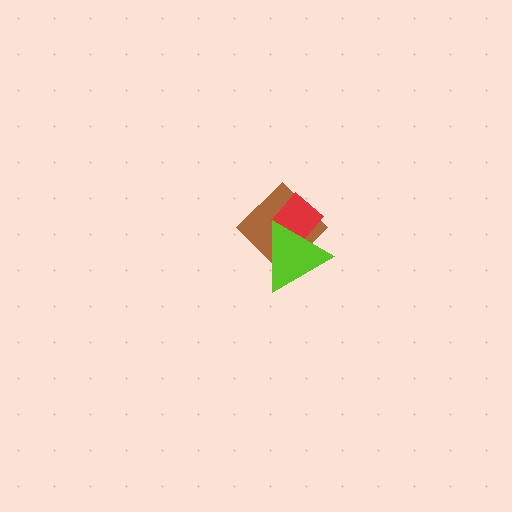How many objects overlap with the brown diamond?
2 objects overlap with the brown diamond.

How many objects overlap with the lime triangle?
2 objects overlap with the lime triangle.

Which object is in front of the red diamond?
The lime triangle is in front of the red diamond.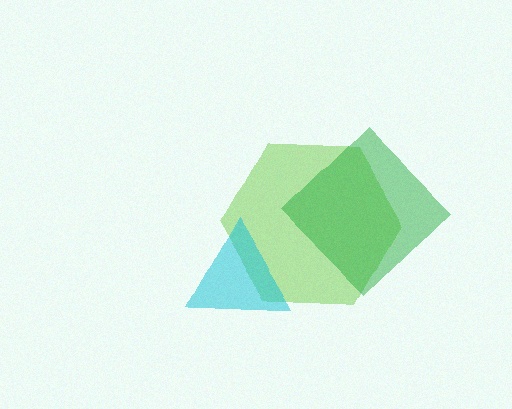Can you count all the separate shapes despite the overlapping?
Yes, there are 3 separate shapes.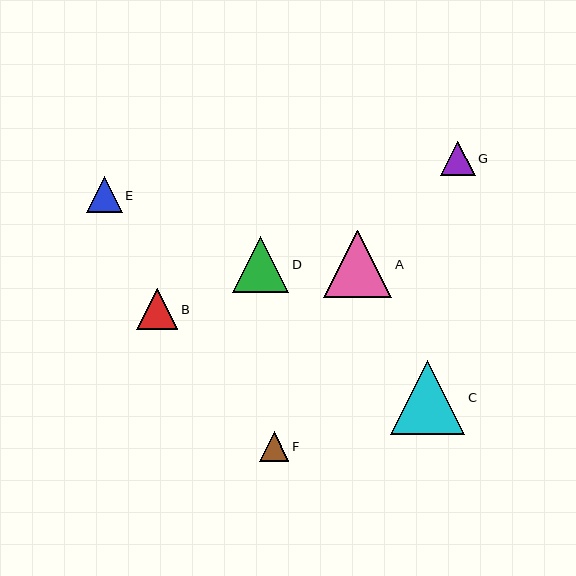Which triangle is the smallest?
Triangle F is the smallest with a size of approximately 30 pixels.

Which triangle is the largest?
Triangle C is the largest with a size of approximately 74 pixels.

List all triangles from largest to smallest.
From largest to smallest: C, A, D, B, E, G, F.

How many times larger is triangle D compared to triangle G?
Triangle D is approximately 1.6 times the size of triangle G.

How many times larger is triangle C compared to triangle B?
Triangle C is approximately 1.8 times the size of triangle B.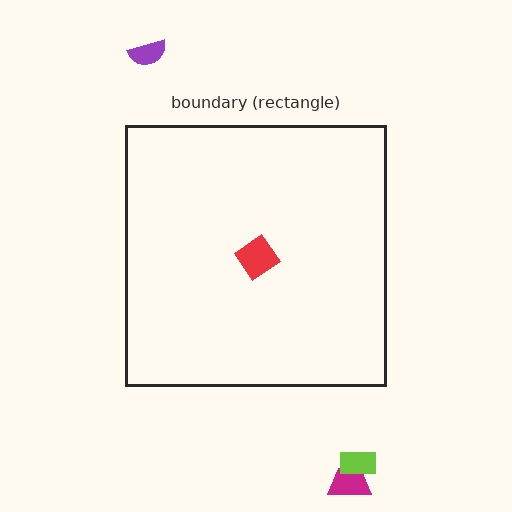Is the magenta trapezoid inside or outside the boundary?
Outside.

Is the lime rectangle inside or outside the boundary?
Outside.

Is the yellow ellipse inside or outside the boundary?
Inside.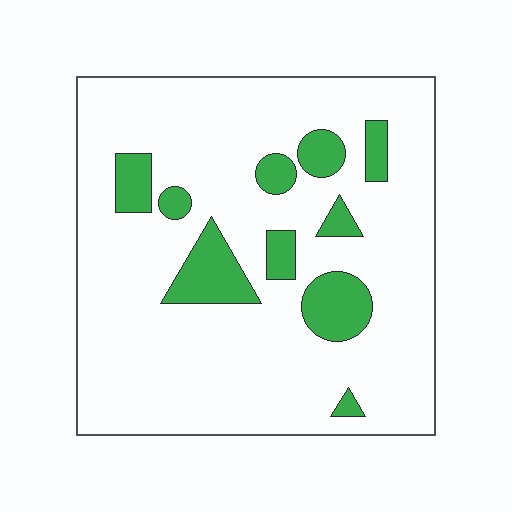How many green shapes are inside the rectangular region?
10.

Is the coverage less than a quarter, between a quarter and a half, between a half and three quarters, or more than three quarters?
Less than a quarter.